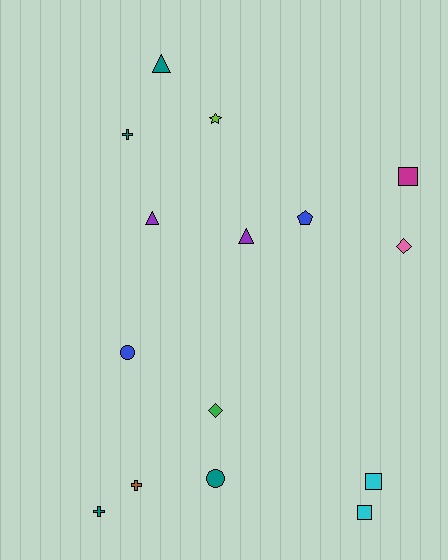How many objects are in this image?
There are 15 objects.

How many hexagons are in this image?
There are no hexagons.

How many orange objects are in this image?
There are no orange objects.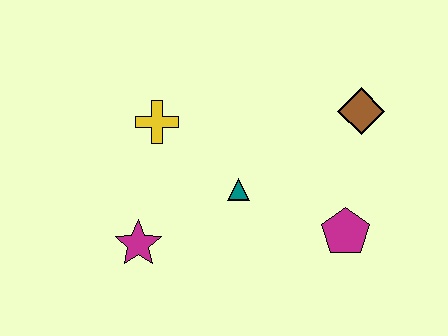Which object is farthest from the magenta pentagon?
The yellow cross is farthest from the magenta pentagon.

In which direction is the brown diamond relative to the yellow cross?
The brown diamond is to the right of the yellow cross.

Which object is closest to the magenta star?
The teal triangle is closest to the magenta star.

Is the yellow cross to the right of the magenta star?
Yes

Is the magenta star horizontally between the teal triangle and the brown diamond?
No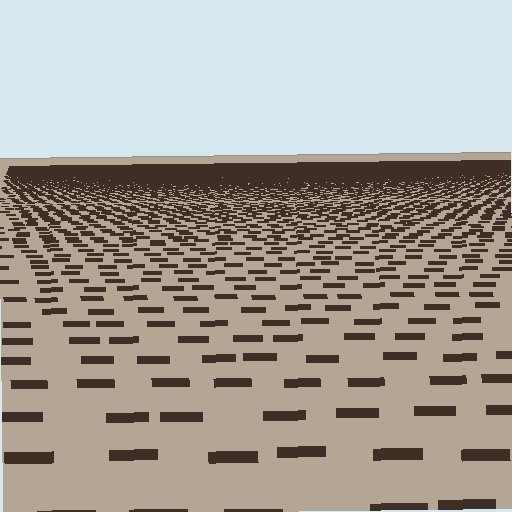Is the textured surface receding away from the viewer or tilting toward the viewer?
The surface is receding away from the viewer. Texture elements get smaller and denser toward the top.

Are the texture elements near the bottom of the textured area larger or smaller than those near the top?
Larger. Near the bottom, elements are closer to the viewer and appear at a bigger on-screen size.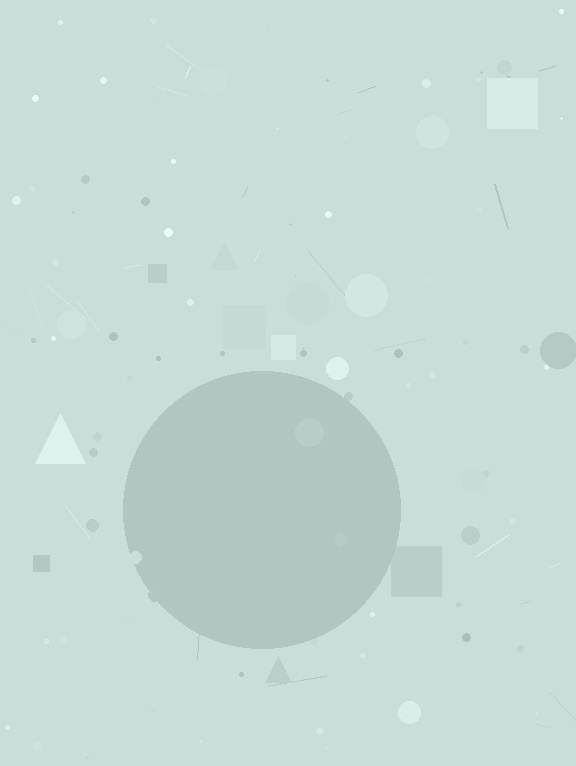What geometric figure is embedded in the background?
A circle is embedded in the background.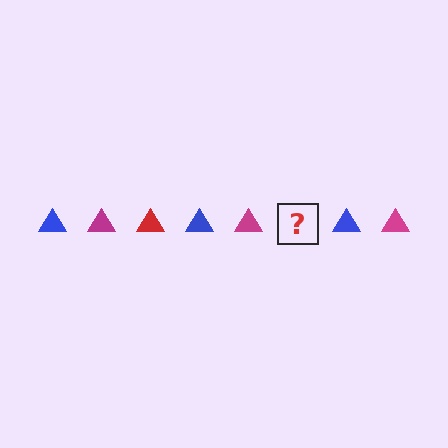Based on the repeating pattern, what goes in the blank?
The blank should be a red triangle.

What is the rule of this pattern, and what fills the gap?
The rule is that the pattern cycles through blue, magenta, red triangles. The gap should be filled with a red triangle.